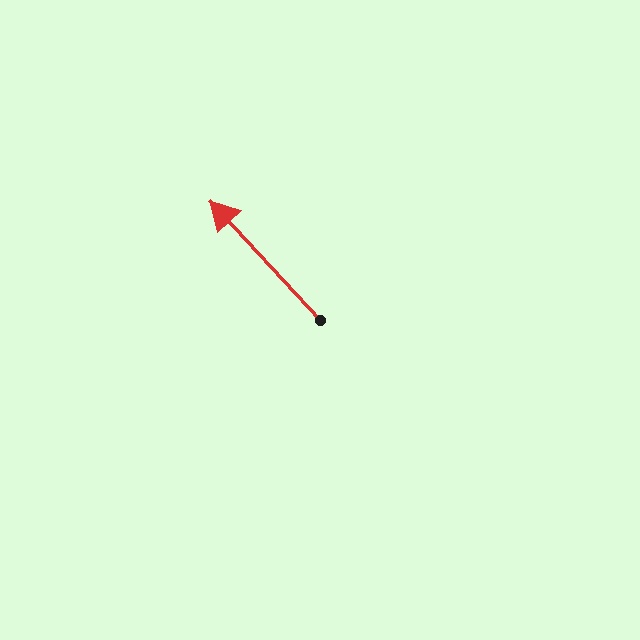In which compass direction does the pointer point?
Northwest.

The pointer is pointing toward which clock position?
Roughly 11 o'clock.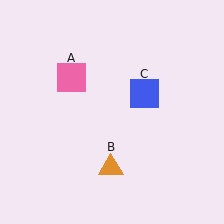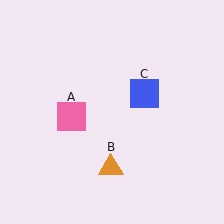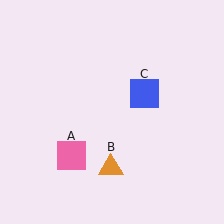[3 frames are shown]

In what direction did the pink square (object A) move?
The pink square (object A) moved down.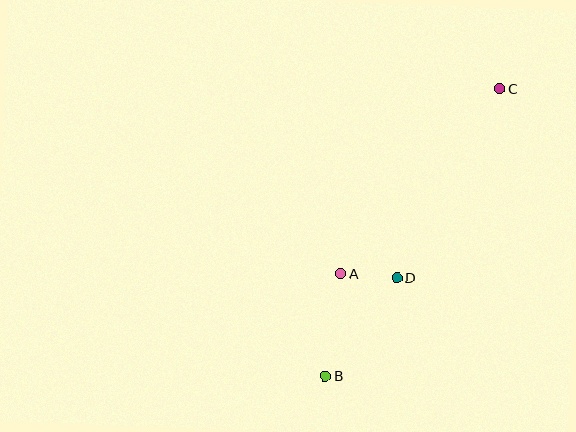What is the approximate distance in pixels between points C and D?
The distance between C and D is approximately 215 pixels.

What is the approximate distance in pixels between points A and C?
The distance between A and C is approximately 244 pixels.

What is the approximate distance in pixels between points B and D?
The distance between B and D is approximately 122 pixels.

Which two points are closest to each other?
Points A and D are closest to each other.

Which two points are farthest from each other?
Points B and C are farthest from each other.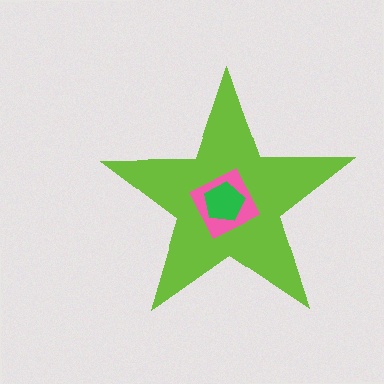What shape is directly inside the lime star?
The pink diamond.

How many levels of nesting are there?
3.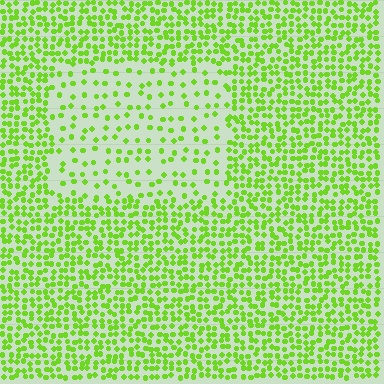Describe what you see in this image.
The image contains small lime elements arranged at two different densities. A rectangle-shaped region is visible where the elements are less densely packed than the surrounding area.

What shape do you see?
I see a rectangle.